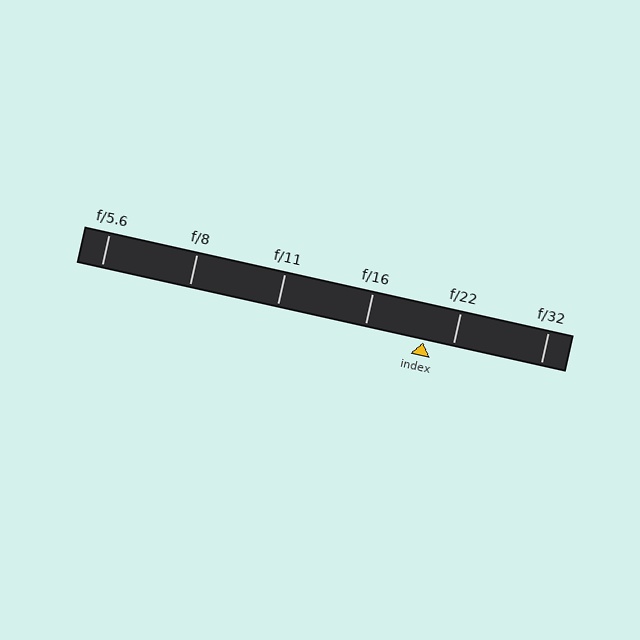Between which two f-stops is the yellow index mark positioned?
The index mark is between f/16 and f/22.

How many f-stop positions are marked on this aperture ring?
There are 6 f-stop positions marked.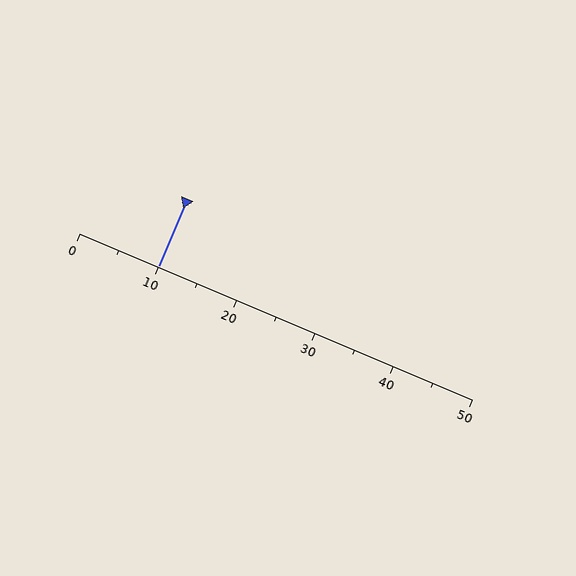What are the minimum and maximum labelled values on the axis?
The axis runs from 0 to 50.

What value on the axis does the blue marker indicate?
The marker indicates approximately 10.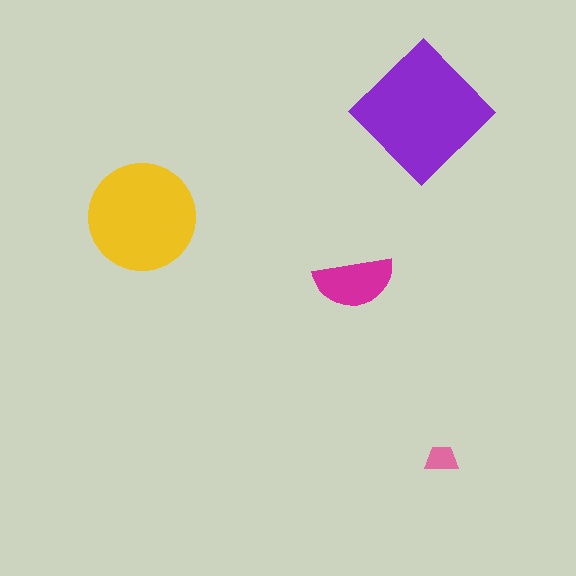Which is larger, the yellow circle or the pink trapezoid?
The yellow circle.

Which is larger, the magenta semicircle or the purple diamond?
The purple diamond.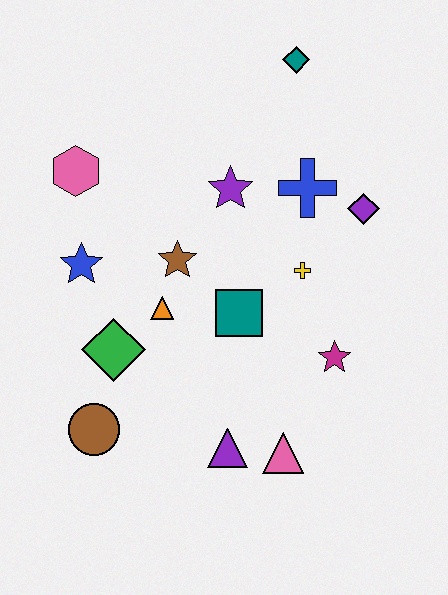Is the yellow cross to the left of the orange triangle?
No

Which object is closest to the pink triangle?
The purple triangle is closest to the pink triangle.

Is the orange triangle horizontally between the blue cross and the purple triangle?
No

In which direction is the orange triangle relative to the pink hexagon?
The orange triangle is below the pink hexagon.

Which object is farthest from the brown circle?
The teal diamond is farthest from the brown circle.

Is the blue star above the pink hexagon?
No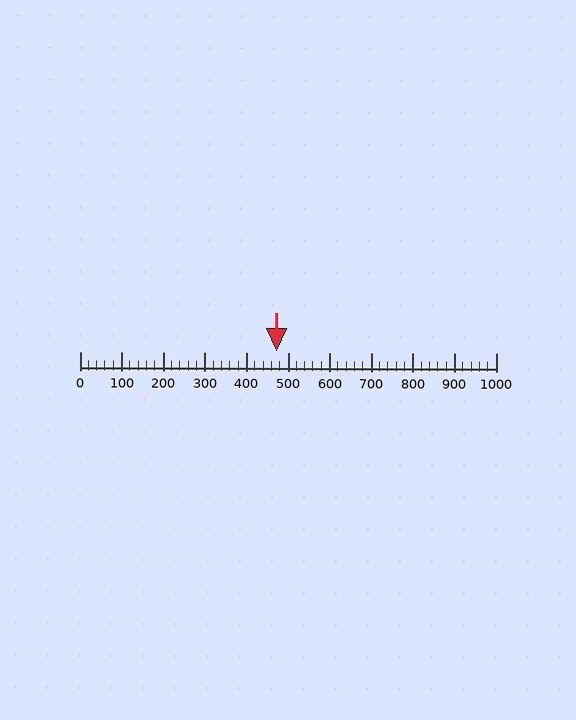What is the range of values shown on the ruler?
The ruler shows values from 0 to 1000.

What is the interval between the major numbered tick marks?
The major tick marks are spaced 100 units apart.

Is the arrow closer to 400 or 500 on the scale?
The arrow is closer to 500.